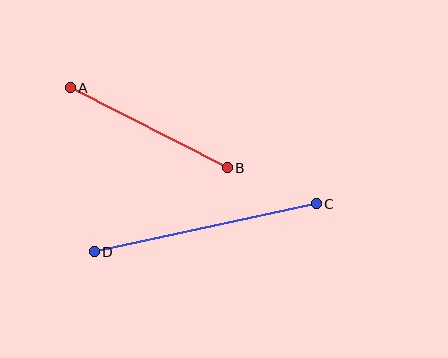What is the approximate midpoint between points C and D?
The midpoint is at approximately (205, 228) pixels.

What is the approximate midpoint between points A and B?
The midpoint is at approximately (149, 128) pixels.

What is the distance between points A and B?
The distance is approximately 176 pixels.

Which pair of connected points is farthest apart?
Points C and D are farthest apart.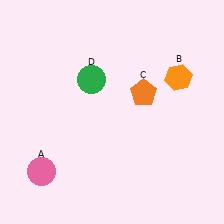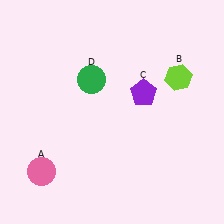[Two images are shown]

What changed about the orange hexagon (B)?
In Image 1, B is orange. In Image 2, it changed to lime.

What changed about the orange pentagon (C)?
In Image 1, C is orange. In Image 2, it changed to purple.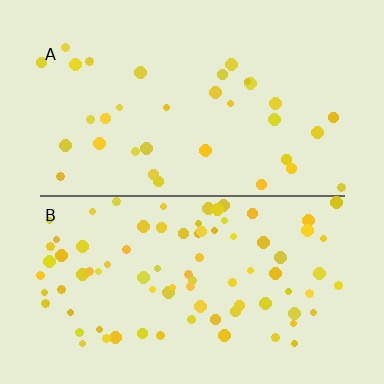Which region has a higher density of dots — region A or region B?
B (the bottom).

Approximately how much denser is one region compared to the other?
Approximately 2.5× — region B over region A.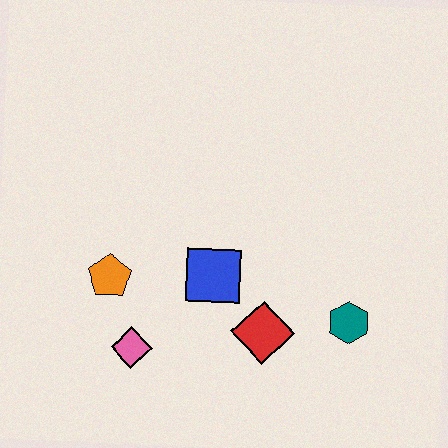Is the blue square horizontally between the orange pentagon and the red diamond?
Yes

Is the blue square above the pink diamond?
Yes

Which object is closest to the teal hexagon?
The red diamond is closest to the teal hexagon.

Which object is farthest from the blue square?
The teal hexagon is farthest from the blue square.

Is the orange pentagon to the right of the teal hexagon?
No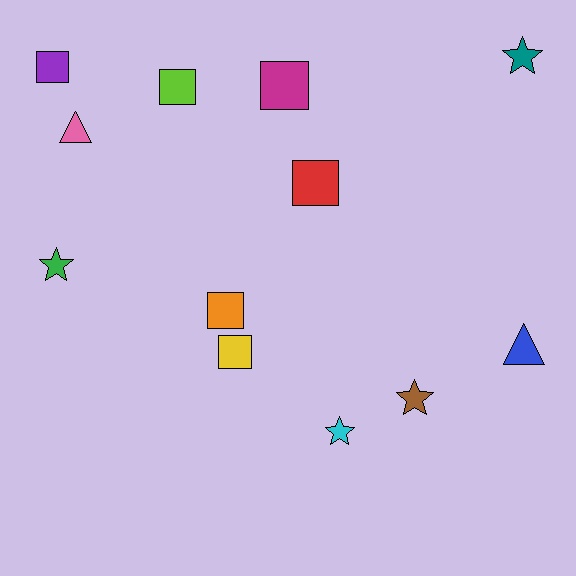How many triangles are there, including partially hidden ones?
There are 2 triangles.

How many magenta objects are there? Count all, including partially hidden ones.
There is 1 magenta object.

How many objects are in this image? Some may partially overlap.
There are 12 objects.